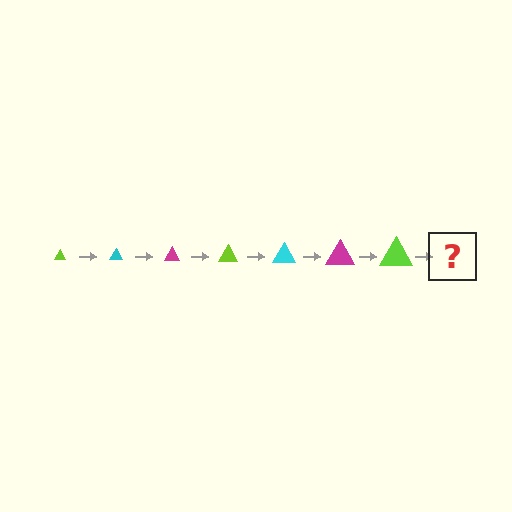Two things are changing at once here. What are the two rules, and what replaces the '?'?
The two rules are that the triangle grows larger each step and the color cycles through lime, cyan, and magenta. The '?' should be a cyan triangle, larger than the previous one.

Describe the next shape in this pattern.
It should be a cyan triangle, larger than the previous one.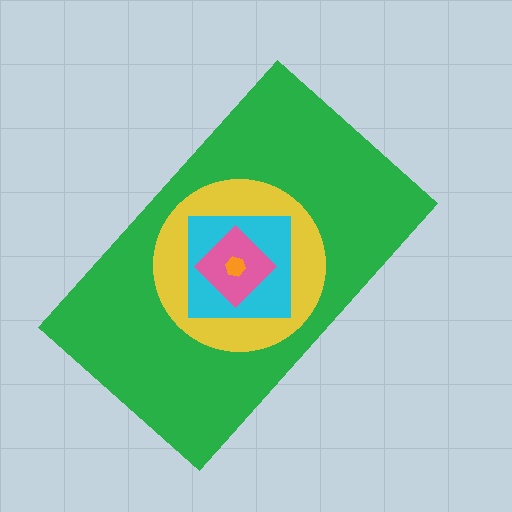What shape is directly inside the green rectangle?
The yellow circle.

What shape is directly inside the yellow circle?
The cyan square.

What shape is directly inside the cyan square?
The pink diamond.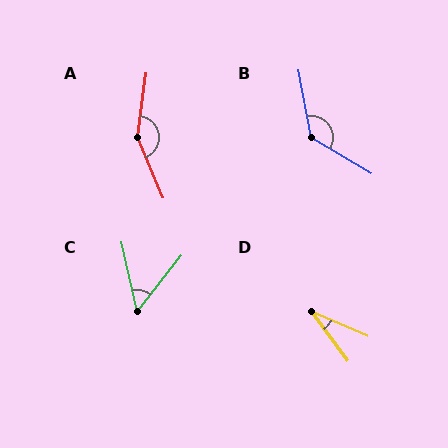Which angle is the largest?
A, at approximately 149 degrees.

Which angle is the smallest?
D, at approximately 30 degrees.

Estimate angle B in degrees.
Approximately 131 degrees.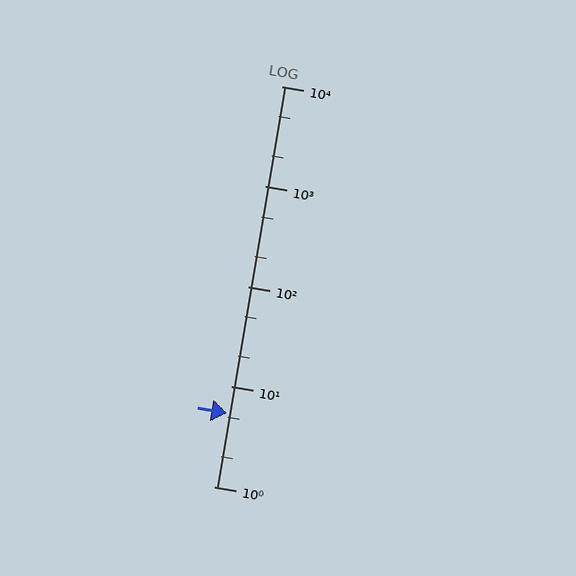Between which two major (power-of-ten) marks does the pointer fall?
The pointer is between 1 and 10.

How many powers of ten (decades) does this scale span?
The scale spans 4 decades, from 1 to 10000.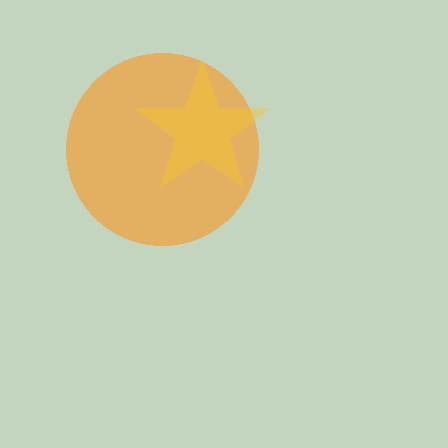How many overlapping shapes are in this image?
There are 2 overlapping shapes in the image.